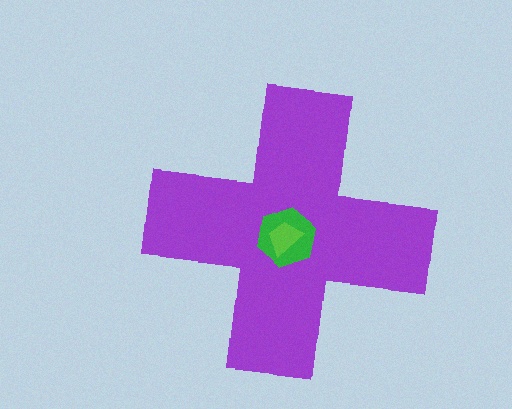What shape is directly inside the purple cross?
The green hexagon.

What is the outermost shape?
The purple cross.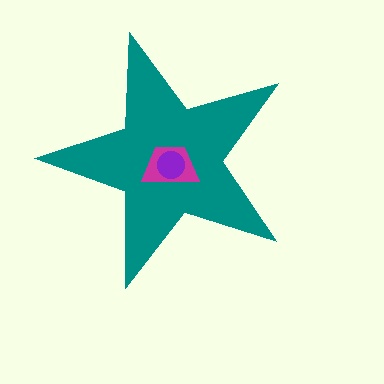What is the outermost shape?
The teal star.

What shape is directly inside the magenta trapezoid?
The purple circle.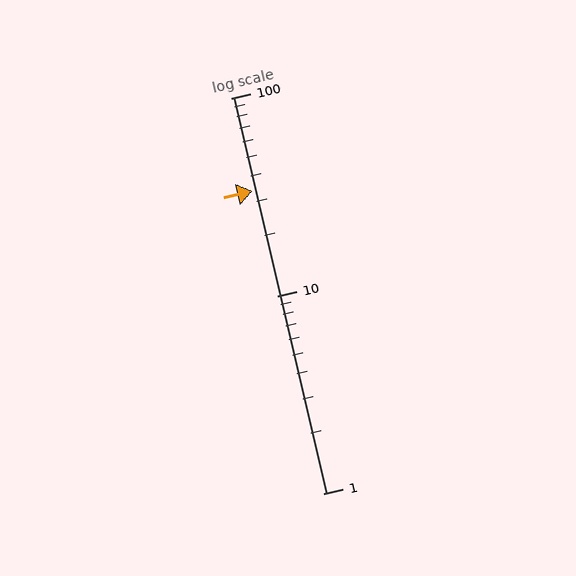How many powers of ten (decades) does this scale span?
The scale spans 2 decades, from 1 to 100.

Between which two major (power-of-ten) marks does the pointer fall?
The pointer is between 10 and 100.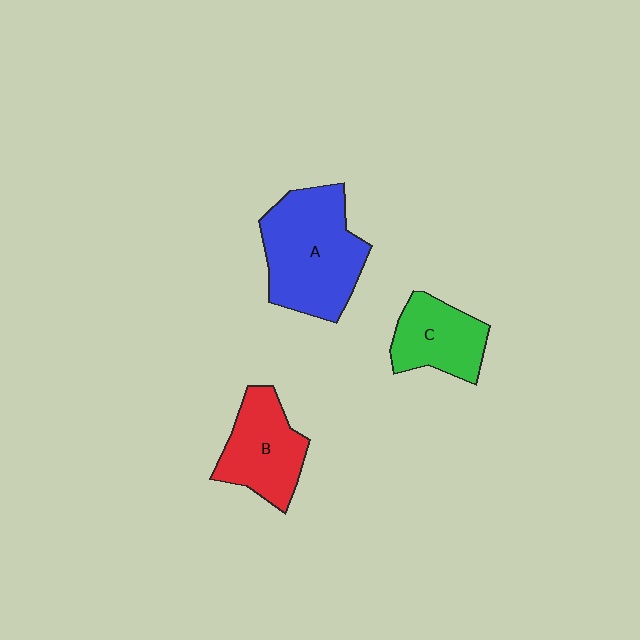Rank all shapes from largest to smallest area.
From largest to smallest: A (blue), B (red), C (green).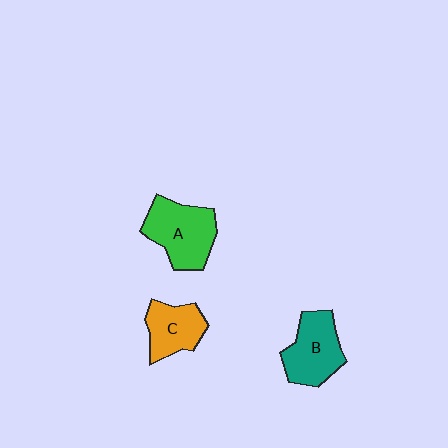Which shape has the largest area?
Shape A (green).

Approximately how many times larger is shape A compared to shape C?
Approximately 1.4 times.